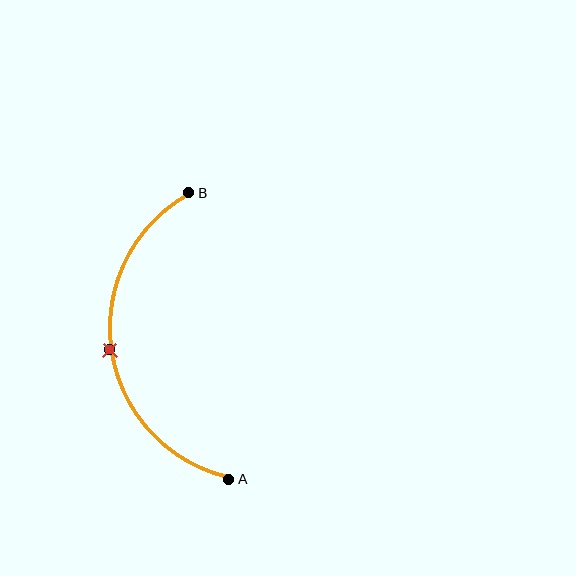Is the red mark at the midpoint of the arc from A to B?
Yes. The red mark lies on the arc at equal arc-length from both A and B — it is the arc midpoint.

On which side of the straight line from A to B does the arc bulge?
The arc bulges to the left of the straight line connecting A and B.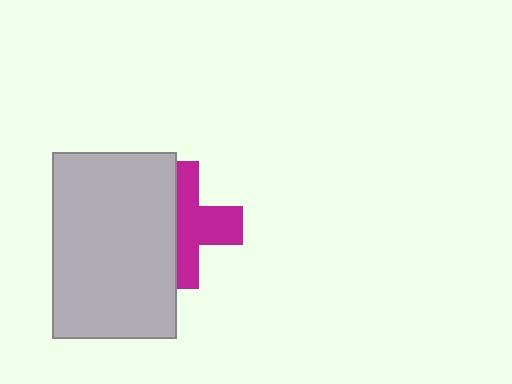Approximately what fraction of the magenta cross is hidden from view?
Roughly 47% of the magenta cross is hidden behind the light gray rectangle.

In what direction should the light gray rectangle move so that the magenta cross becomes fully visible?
The light gray rectangle should move left. That is the shortest direction to clear the overlap and leave the magenta cross fully visible.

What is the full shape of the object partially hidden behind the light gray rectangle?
The partially hidden object is a magenta cross.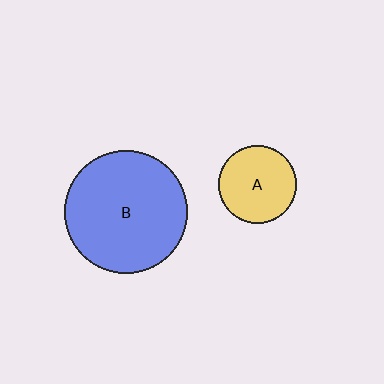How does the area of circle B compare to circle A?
Approximately 2.5 times.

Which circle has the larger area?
Circle B (blue).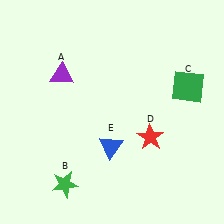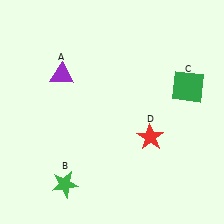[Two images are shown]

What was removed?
The blue triangle (E) was removed in Image 2.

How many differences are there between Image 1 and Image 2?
There is 1 difference between the two images.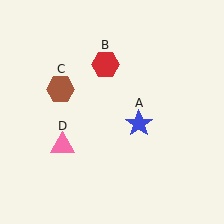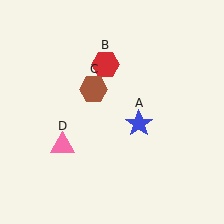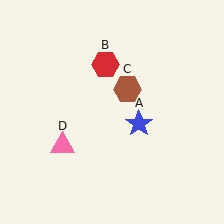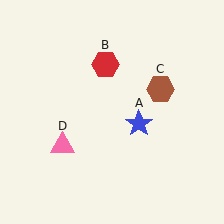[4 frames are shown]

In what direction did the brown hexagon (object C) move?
The brown hexagon (object C) moved right.